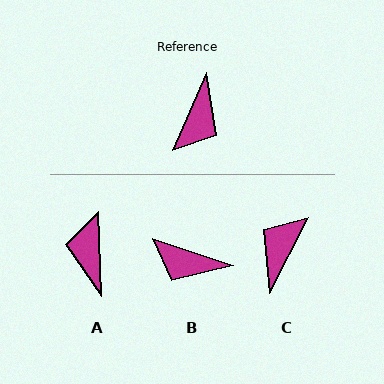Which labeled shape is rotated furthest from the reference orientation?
C, about 177 degrees away.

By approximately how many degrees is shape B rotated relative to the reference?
Approximately 85 degrees clockwise.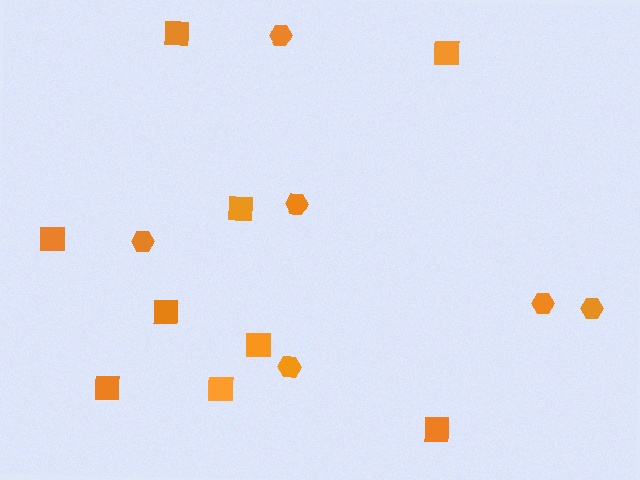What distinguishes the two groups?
There are 2 groups: one group of hexagons (6) and one group of squares (9).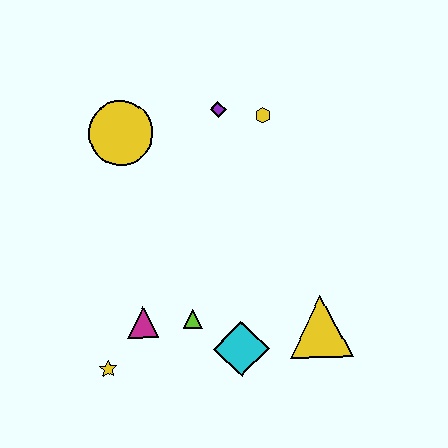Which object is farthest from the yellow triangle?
The yellow circle is farthest from the yellow triangle.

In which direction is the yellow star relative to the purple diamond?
The yellow star is below the purple diamond.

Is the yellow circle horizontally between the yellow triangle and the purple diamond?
No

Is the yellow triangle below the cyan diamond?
No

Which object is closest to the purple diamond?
The yellow hexagon is closest to the purple diamond.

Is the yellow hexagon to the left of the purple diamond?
No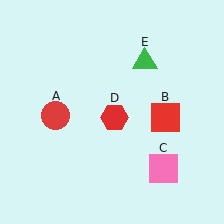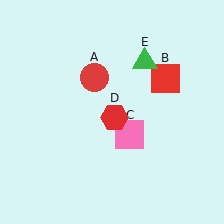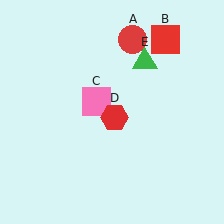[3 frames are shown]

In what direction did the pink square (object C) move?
The pink square (object C) moved up and to the left.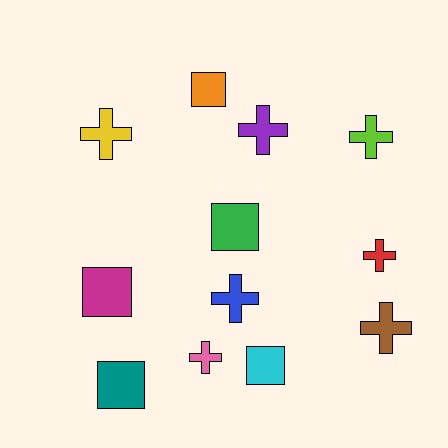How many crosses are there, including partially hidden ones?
There are 7 crosses.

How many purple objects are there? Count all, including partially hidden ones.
There is 1 purple object.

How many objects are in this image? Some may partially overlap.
There are 12 objects.